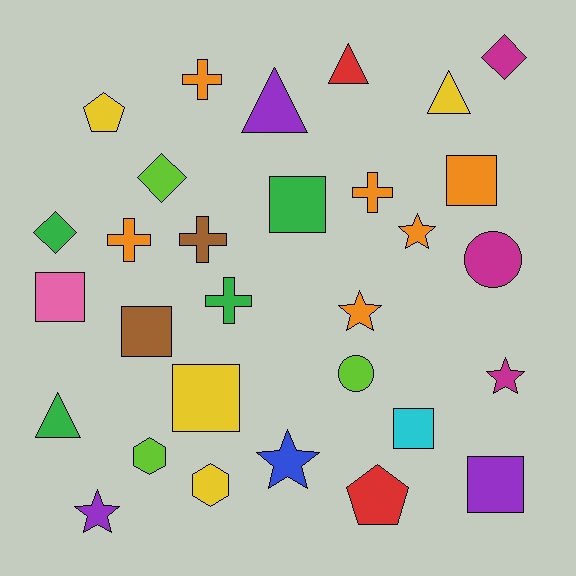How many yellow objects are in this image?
There are 4 yellow objects.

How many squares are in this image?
There are 7 squares.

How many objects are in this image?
There are 30 objects.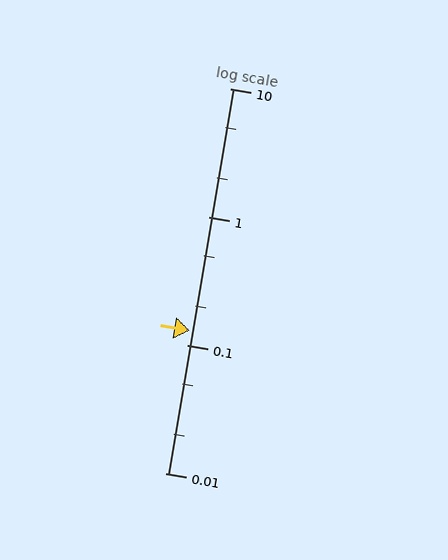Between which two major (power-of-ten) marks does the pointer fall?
The pointer is between 0.1 and 1.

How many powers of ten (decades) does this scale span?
The scale spans 3 decades, from 0.01 to 10.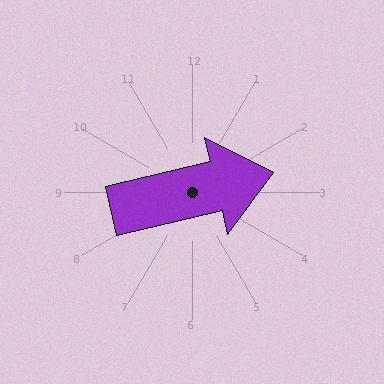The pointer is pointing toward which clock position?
Roughly 3 o'clock.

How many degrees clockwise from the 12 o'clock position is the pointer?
Approximately 77 degrees.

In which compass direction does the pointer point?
East.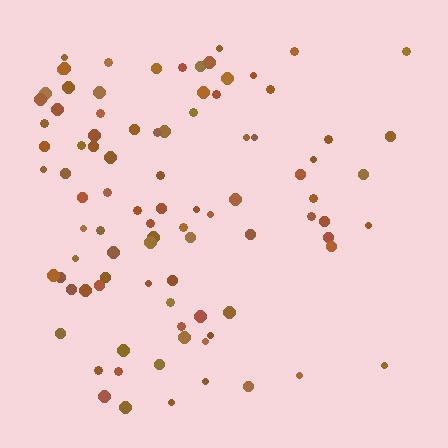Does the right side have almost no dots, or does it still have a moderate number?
Still a moderate number, just noticeably fewer than the left.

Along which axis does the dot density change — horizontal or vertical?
Horizontal.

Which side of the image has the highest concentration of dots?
The left.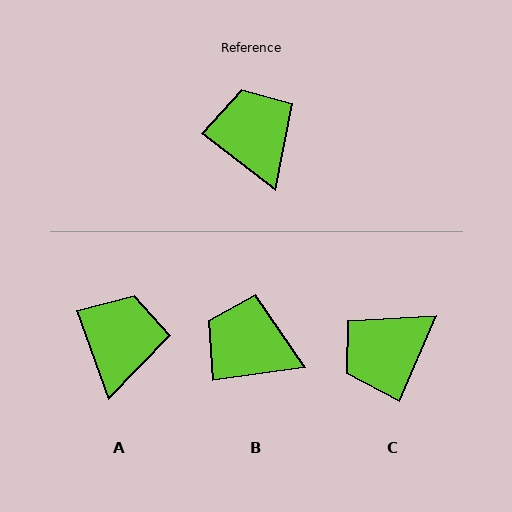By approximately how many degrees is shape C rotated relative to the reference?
Approximately 104 degrees counter-clockwise.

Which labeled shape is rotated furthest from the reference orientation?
C, about 104 degrees away.